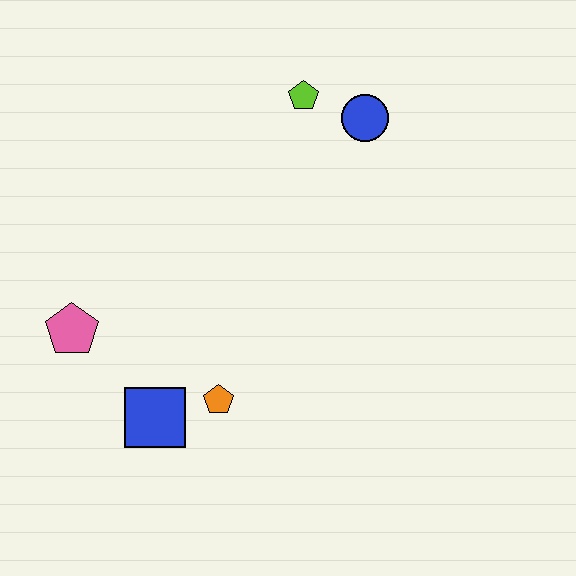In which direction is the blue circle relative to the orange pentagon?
The blue circle is above the orange pentagon.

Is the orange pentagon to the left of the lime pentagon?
Yes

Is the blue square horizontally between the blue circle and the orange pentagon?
No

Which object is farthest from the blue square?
The blue circle is farthest from the blue square.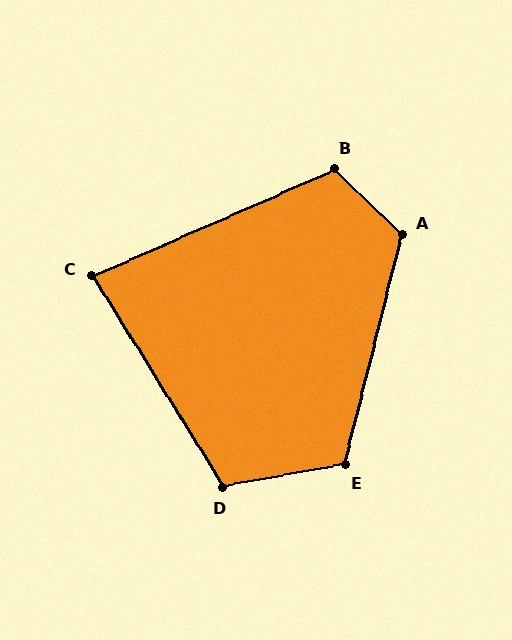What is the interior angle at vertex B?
Approximately 113 degrees (obtuse).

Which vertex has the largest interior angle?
A, at approximately 120 degrees.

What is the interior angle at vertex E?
Approximately 114 degrees (obtuse).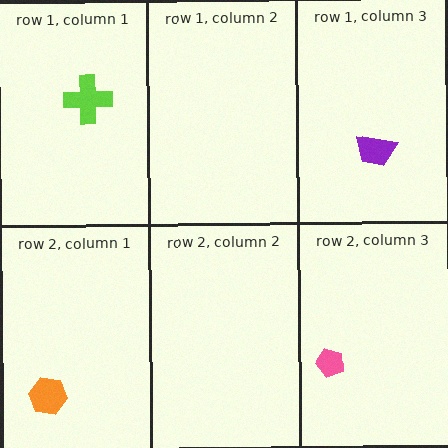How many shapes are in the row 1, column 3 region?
1.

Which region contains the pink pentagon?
The row 2, column 3 region.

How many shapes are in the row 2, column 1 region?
1.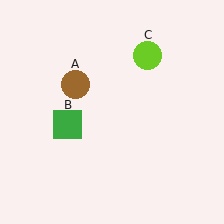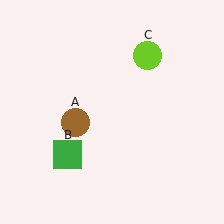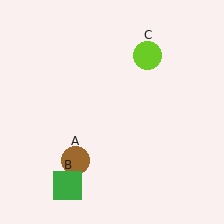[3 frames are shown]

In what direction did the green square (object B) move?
The green square (object B) moved down.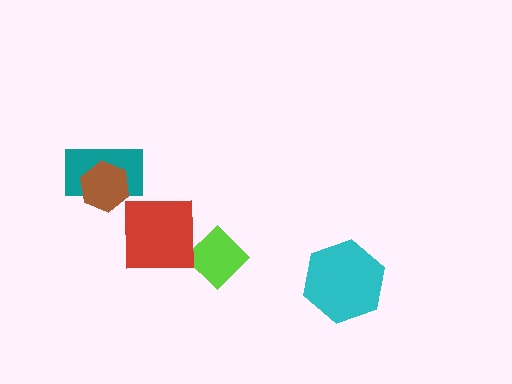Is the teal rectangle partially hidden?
Yes, it is partially covered by another shape.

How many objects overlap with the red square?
0 objects overlap with the red square.